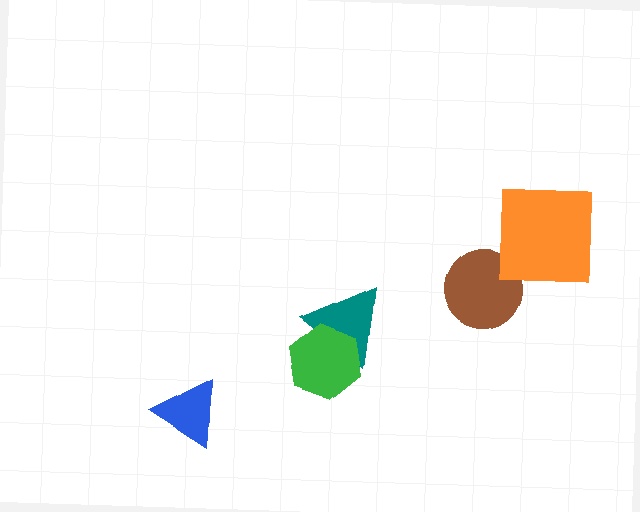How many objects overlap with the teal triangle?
1 object overlaps with the teal triangle.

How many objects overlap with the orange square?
0 objects overlap with the orange square.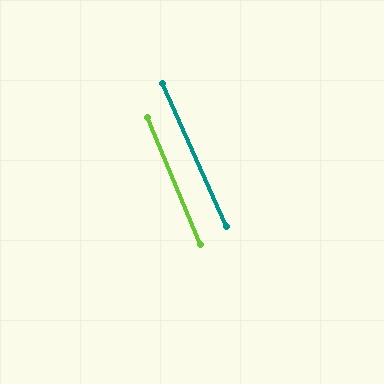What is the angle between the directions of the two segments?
Approximately 1 degree.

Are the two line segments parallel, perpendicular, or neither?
Parallel — their directions differ by only 1.3°.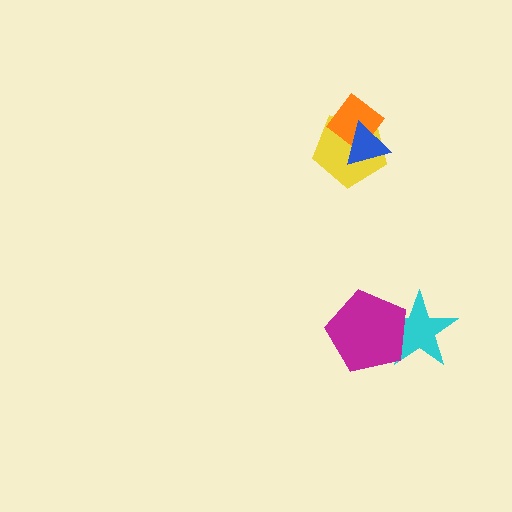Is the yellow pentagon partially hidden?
Yes, it is partially covered by another shape.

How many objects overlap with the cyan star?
1 object overlaps with the cyan star.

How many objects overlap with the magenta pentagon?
1 object overlaps with the magenta pentagon.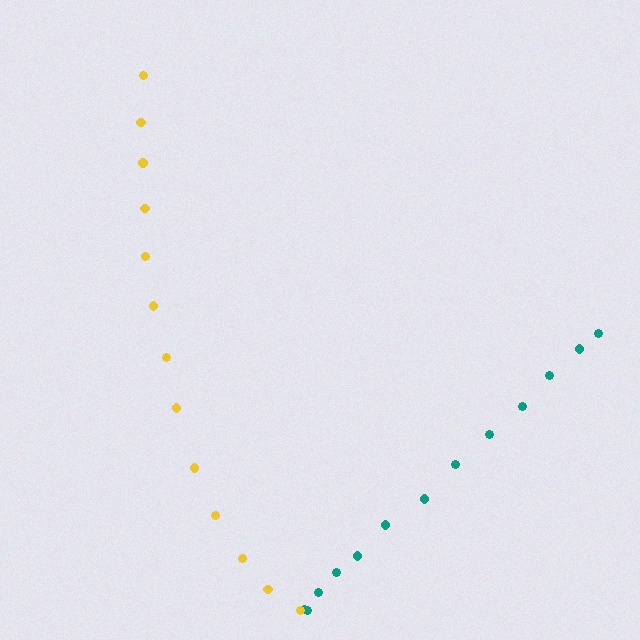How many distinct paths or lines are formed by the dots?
There are 2 distinct paths.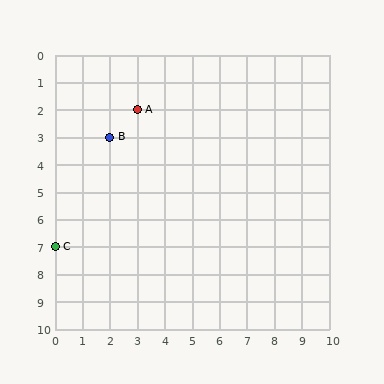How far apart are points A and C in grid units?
Points A and C are 3 columns and 5 rows apart (about 5.8 grid units diagonally).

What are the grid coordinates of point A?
Point A is at grid coordinates (3, 2).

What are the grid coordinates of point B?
Point B is at grid coordinates (2, 3).